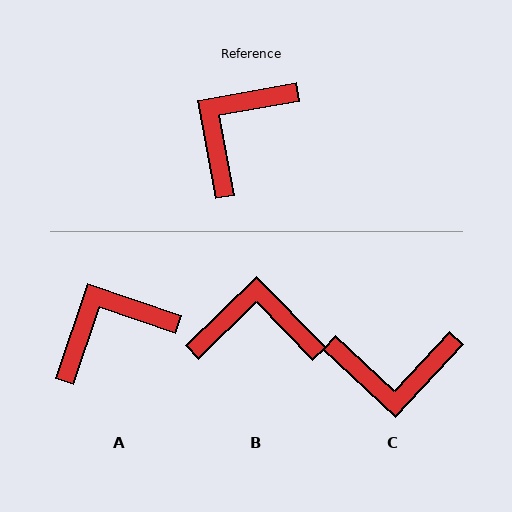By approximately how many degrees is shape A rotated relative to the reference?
Approximately 29 degrees clockwise.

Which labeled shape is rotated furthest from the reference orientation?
C, about 127 degrees away.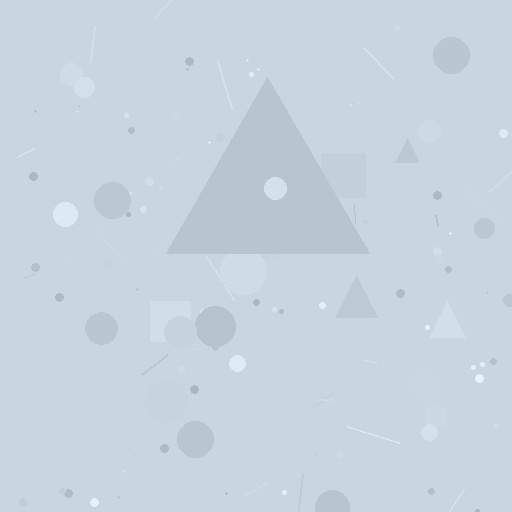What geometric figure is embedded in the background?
A triangle is embedded in the background.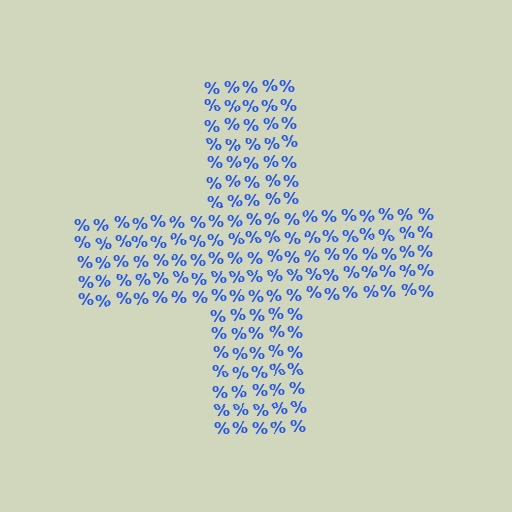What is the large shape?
The large shape is a cross.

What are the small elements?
The small elements are percent signs.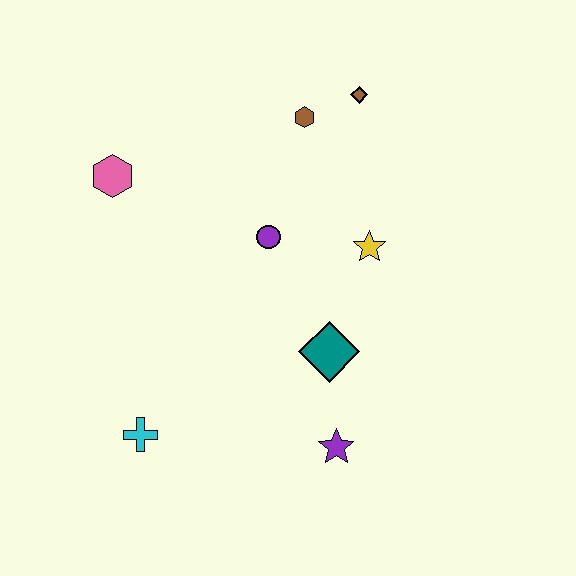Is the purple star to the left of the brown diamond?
Yes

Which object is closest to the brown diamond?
The brown hexagon is closest to the brown diamond.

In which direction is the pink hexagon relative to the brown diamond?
The pink hexagon is to the left of the brown diamond.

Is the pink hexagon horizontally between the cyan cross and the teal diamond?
No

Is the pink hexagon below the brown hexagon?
Yes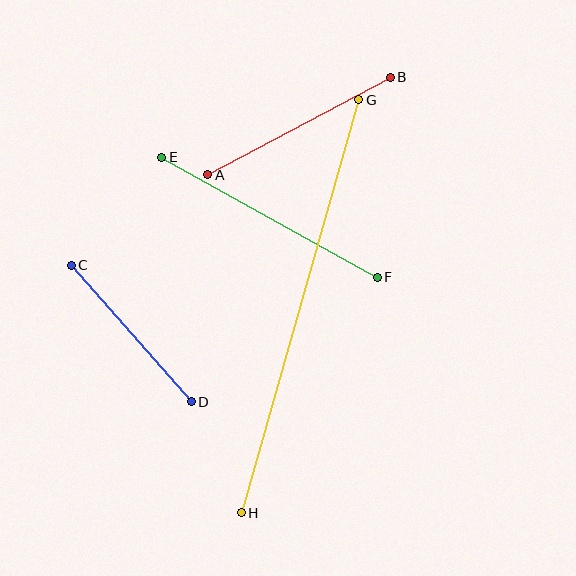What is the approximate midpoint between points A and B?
The midpoint is at approximately (299, 126) pixels.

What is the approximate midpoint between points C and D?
The midpoint is at approximately (131, 334) pixels.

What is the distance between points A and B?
The distance is approximately 207 pixels.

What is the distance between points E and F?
The distance is approximately 247 pixels.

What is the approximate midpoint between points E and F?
The midpoint is at approximately (270, 217) pixels.